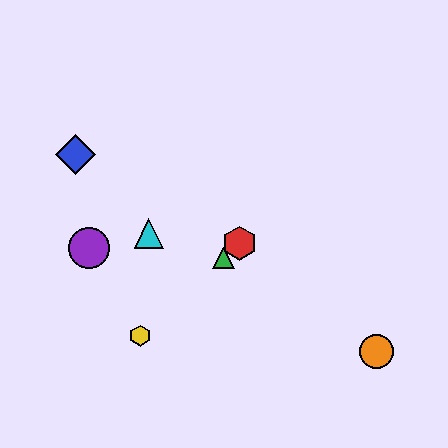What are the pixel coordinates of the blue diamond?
The blue diamond is at (76, 154).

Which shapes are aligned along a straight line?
The red hexagon, the green triangle, the yellow hexagon are aligned along a straight line.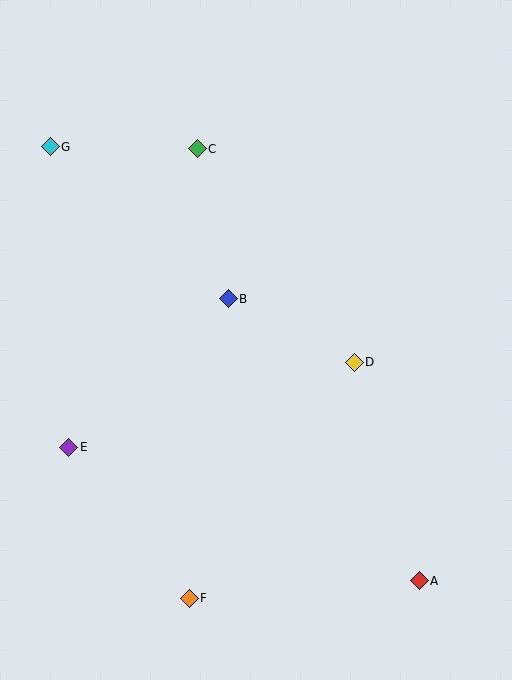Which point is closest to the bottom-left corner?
Point F is closest to the bottom-left corner.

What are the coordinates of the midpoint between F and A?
The midpoint between F and A is at (304, 589).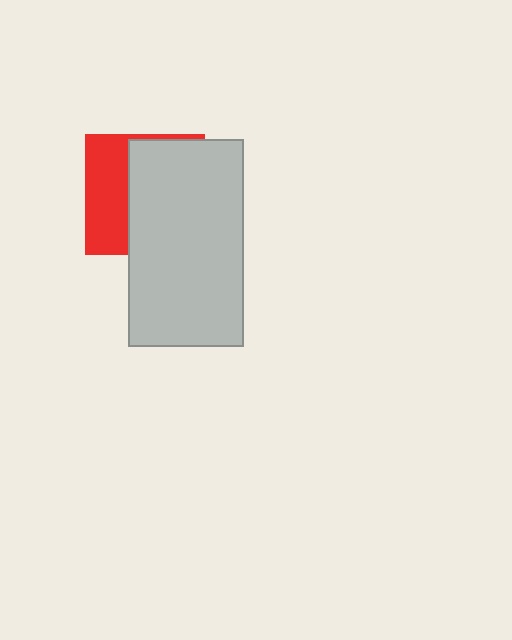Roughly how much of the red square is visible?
A small part of it is visible (roughly 38%).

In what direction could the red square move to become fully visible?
The red square could move left. That would shift it out from behind the light gray rectangle entirely.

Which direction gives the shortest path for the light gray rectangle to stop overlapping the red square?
Moving right gives the shortest separation.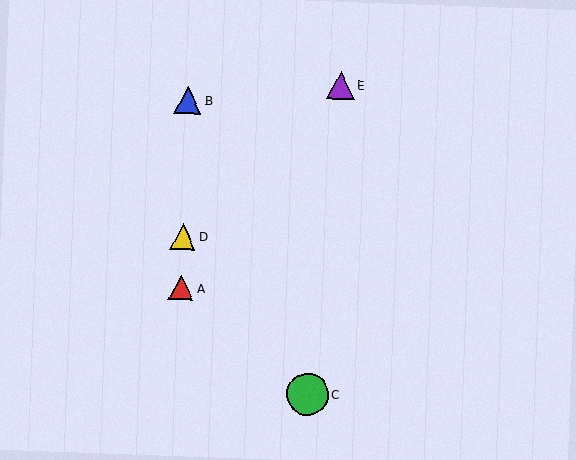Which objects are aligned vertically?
Objects A, B, D are aligned vertically.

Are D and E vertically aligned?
No, D is at x≈183 and E is at x≈341.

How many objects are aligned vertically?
3 objects (A, B, D) are aligned vertically.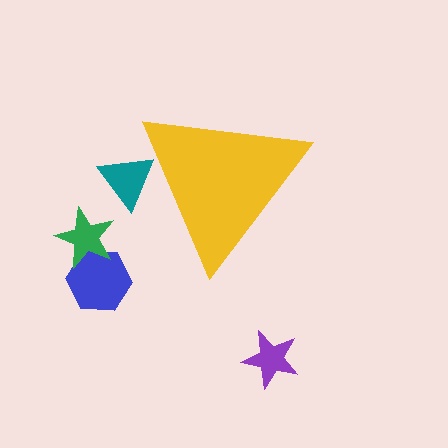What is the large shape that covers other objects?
A yellow triangle.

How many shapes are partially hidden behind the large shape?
1 shape is partially hidden.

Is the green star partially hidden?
No, the green star is fully visible.